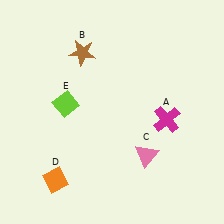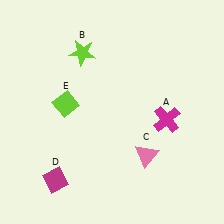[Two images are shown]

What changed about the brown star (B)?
In Image 1, B is brown. In Image 2, it changed to lime.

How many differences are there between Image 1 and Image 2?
There are 2 differences between the two images.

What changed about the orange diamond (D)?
In Image 1, D is orange. In Image 2, it changed to magenta.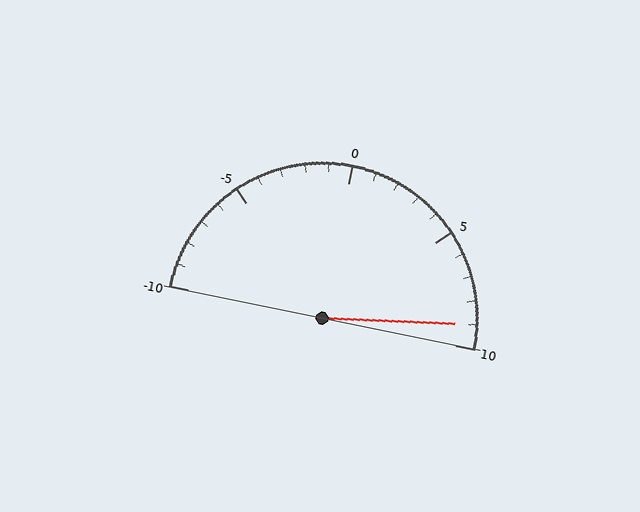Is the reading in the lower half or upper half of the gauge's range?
The reading is in the upper half of the range (-10 to 10).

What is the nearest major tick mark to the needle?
The nearest major tick mark is 10.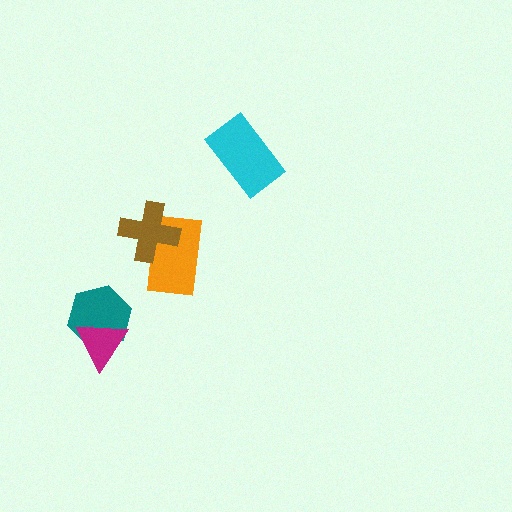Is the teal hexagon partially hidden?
Yes, it is partially covered by another shape.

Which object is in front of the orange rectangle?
The brown cross is in front of the orange rectangle.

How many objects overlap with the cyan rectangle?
0 objects overlap with the cyan rectangle.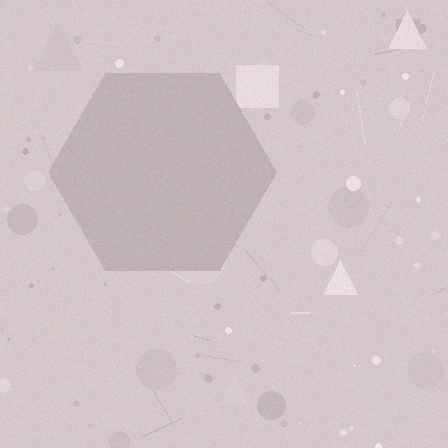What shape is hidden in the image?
A hexagon is hidden in the image.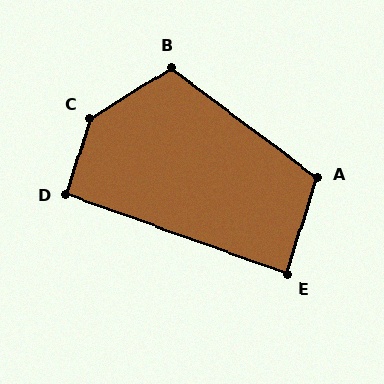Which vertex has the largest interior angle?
C, at approximately 139 degrees.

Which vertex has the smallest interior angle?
E, at approximately 87 degrees.